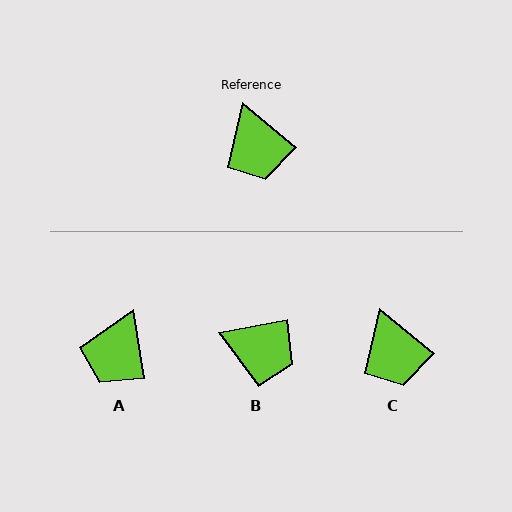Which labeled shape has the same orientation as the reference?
C.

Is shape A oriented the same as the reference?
No, it is off by about 42 degrees.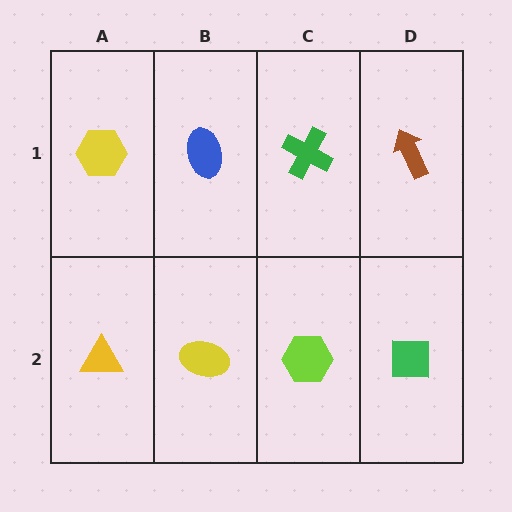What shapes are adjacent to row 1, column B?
A yellow ellipse (row 2, column B), a yellow hexagon (row 1, column A), a green cross (row 1, column C).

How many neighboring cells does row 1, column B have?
3.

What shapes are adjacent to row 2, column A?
A yellow hexagon (row 1, column A), a yellow ellipse (row 2, column B).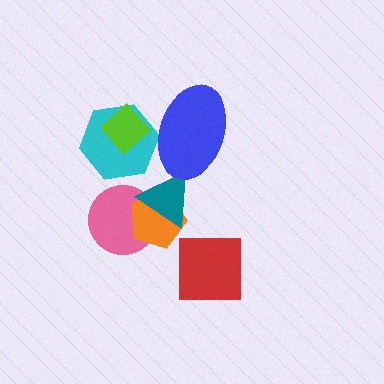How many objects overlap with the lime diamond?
1 object overlaps with the lime diamond.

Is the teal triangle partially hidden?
Yes, it is partially covered by another shape.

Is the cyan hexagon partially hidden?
Yes, it is partially covered by another shape.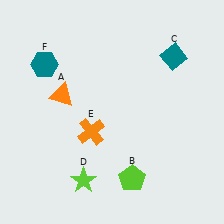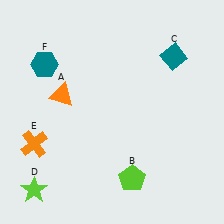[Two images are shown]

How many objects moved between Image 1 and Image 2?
2 objects moved between the two images.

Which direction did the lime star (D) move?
The lime star (D) moved left.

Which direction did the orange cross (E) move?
The orange cross (E) moved left.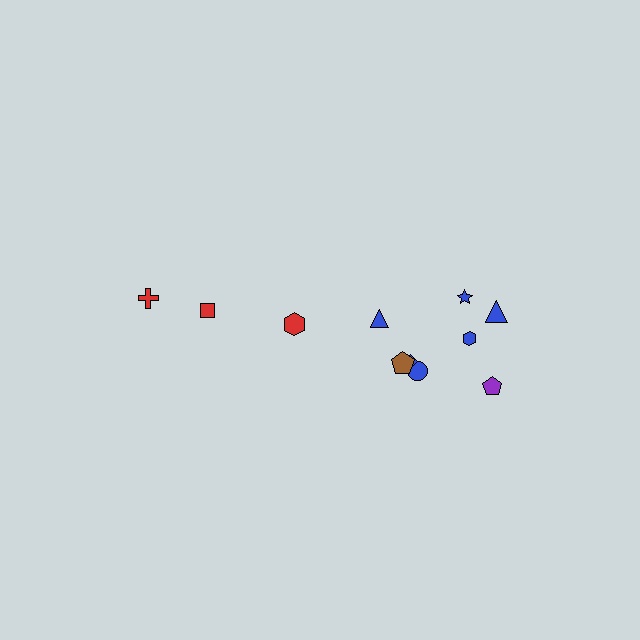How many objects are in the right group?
There are 8 objects.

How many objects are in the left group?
There are 3 objects.